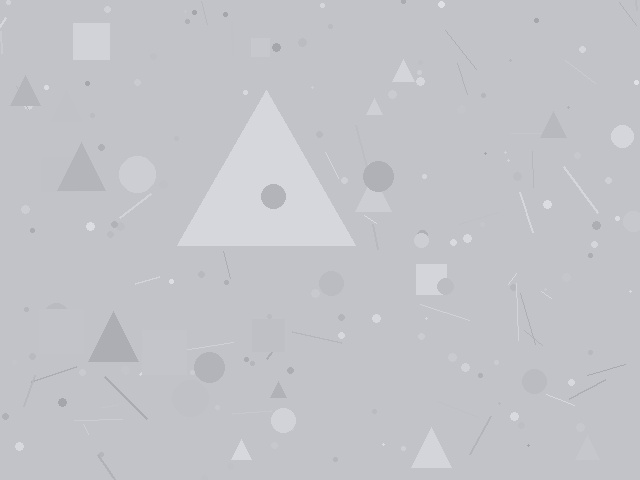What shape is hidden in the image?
A triangle is hidden in the image.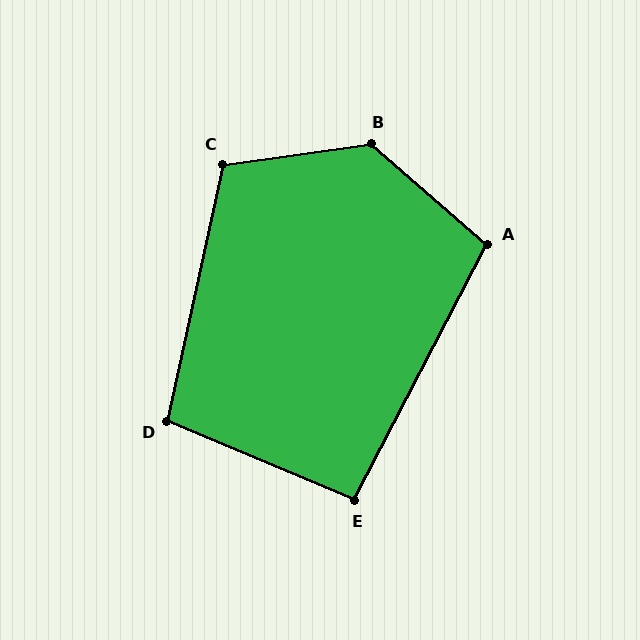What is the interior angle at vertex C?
Approximately 110 degrees (obtuse).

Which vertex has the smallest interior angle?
E, at approximately 95 degrees.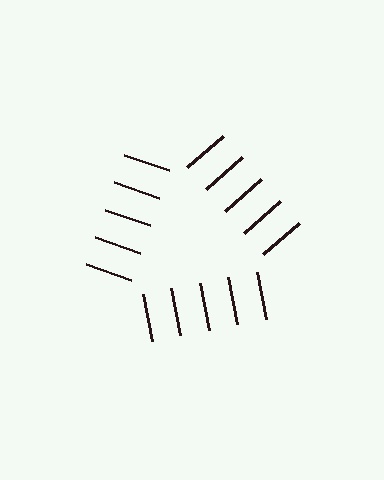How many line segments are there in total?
15 — 5 along each of the 3 edges.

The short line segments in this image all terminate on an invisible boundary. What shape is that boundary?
An illusory triangle — the line segments terminate on its edges but no continuous stroke is drawn.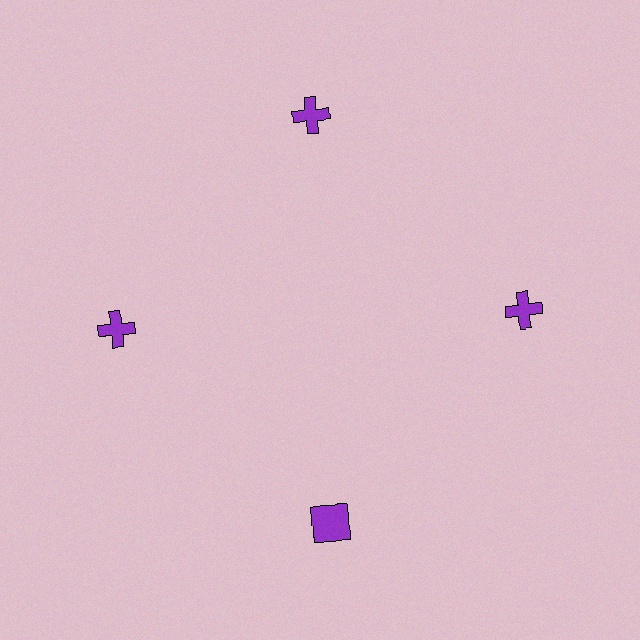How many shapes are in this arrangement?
There are 4 shapes arranged in a ring pattern.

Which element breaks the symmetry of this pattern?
The purple square at roughly the 6 o'clock position breaks the symmetry. All other shapes are purple crosses.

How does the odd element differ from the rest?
It has a different shape: square instead of cross.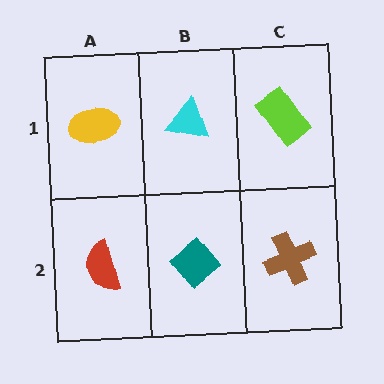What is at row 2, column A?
A red semicircle.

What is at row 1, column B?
A cyan triangle.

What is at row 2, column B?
A teal diamond.